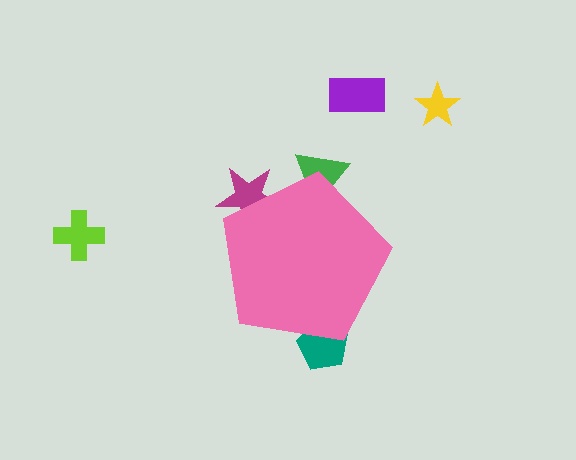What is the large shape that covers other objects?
A pink pentagon.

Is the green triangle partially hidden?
Yes, the green triangle is partially hidden behind the pink pentagon.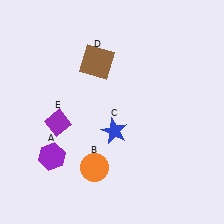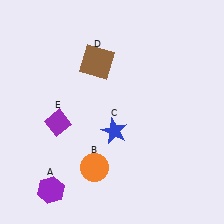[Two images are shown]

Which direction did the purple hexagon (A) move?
The purple hexagon (A) moved down.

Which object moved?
The purple hexagon (A) moved down.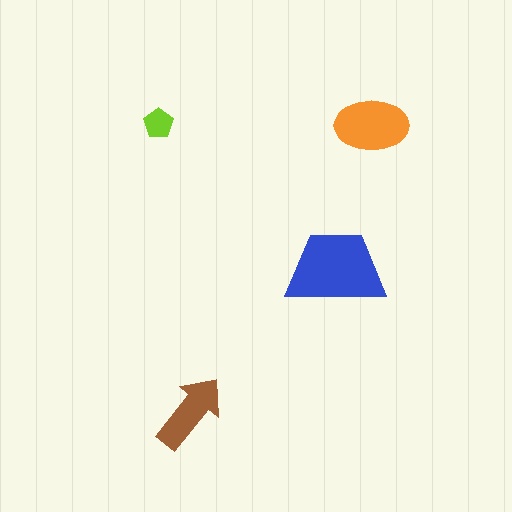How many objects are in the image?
There are 4 objects in the image.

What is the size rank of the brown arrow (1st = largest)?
3rd.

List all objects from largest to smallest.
The blue trapezoid, the orange ellipse, the brown arrow, the lime pentagon.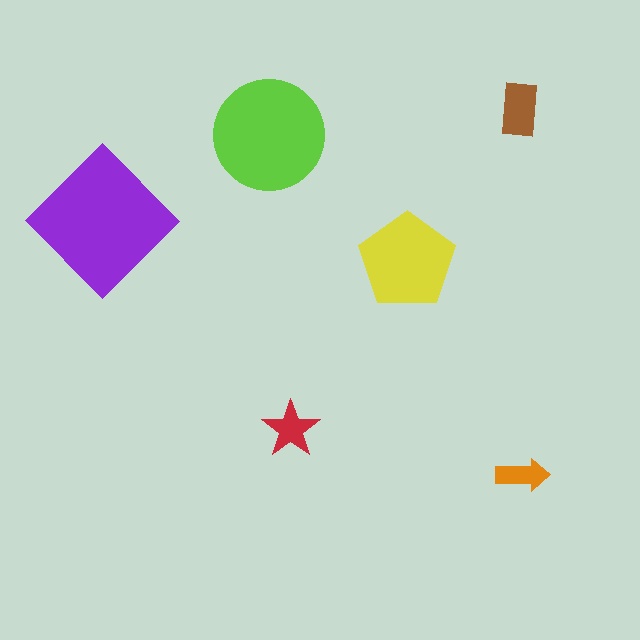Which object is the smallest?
The orange arrow.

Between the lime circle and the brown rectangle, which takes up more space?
The lime circle.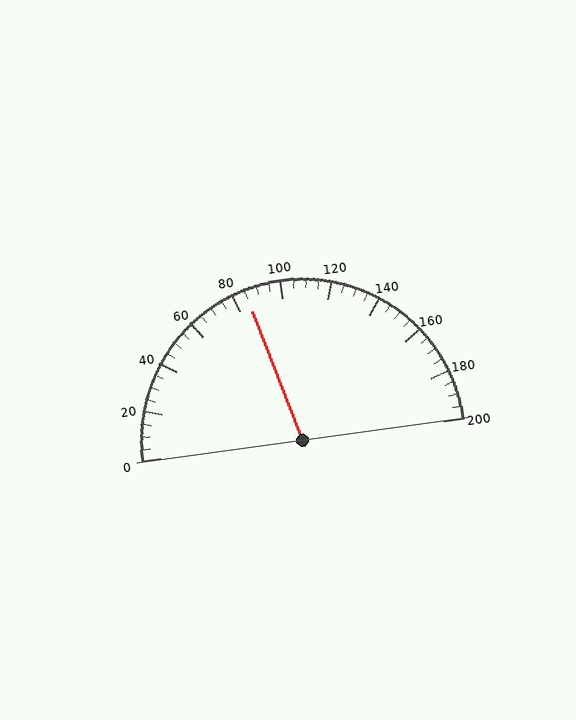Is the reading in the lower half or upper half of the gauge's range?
The reading is in the lower half of the range (0 to 200).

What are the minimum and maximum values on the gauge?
The gauge ranges from 0 to 200.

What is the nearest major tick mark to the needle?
The nearest major tick mark is 80.